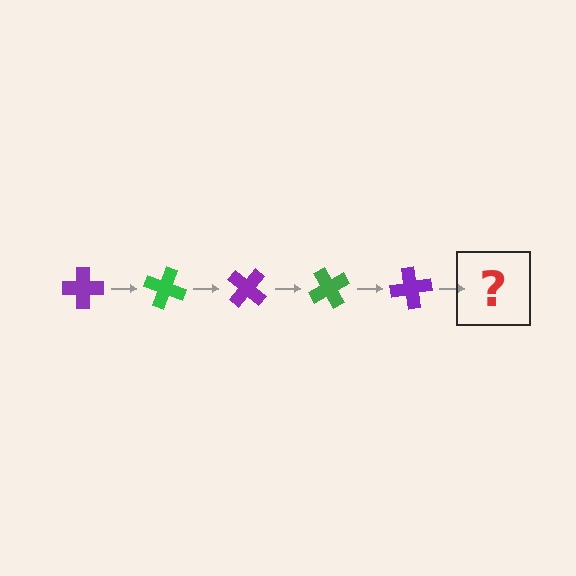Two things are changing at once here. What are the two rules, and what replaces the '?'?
The two rules are that it rotates 20 degrees each step and the color cycles through purple and green. The '?' should be a green cross, rotated 100 degrees from the start.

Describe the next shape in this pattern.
It should be a green cross, rotated 100 degrees from the start.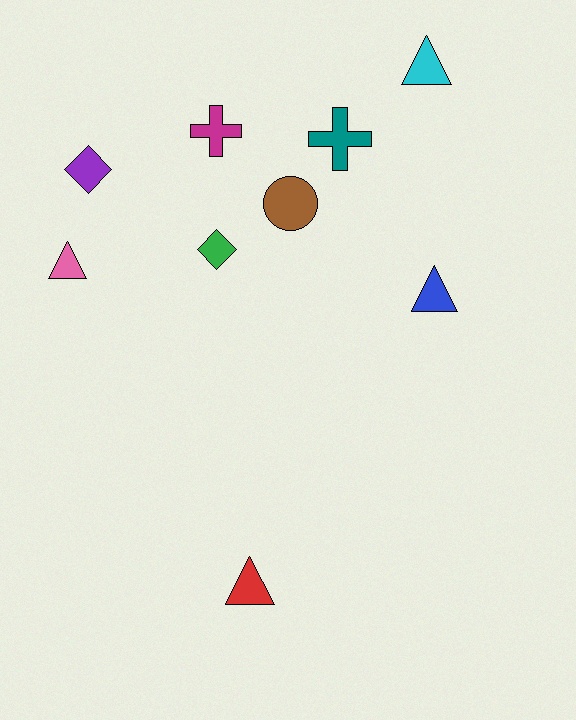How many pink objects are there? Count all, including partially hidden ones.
There is 1 pink object.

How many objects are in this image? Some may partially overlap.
There are 9 objects.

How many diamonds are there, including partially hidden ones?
There are 2 diamonds.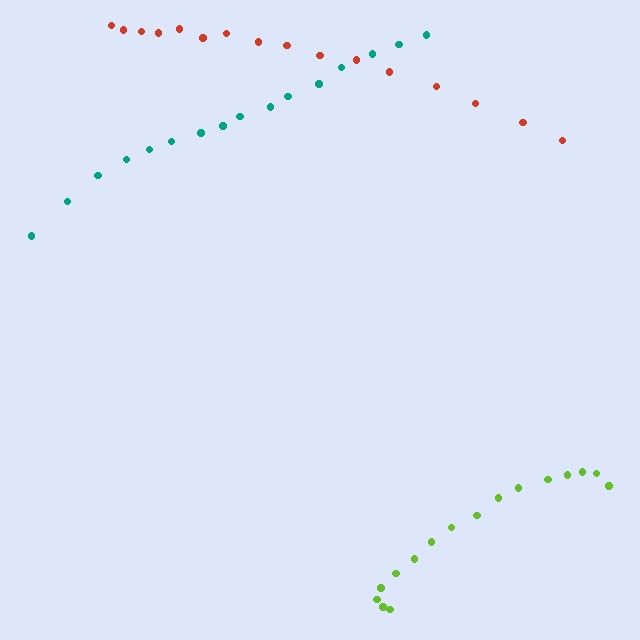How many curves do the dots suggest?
There are 3 distinct paths.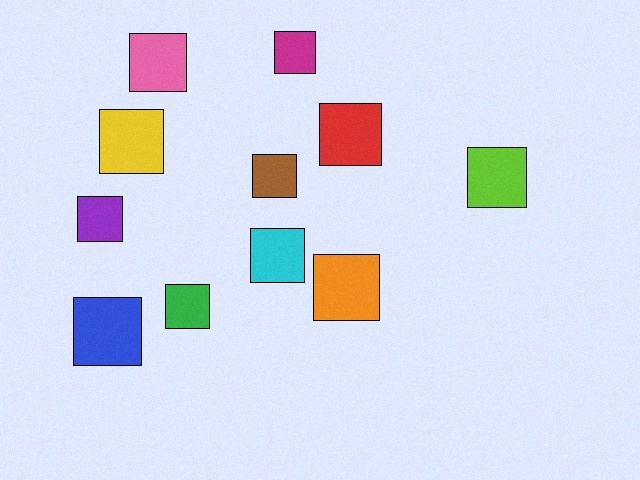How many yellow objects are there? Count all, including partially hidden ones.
There is 1 yellow object.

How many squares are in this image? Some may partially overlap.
There are 11 squares.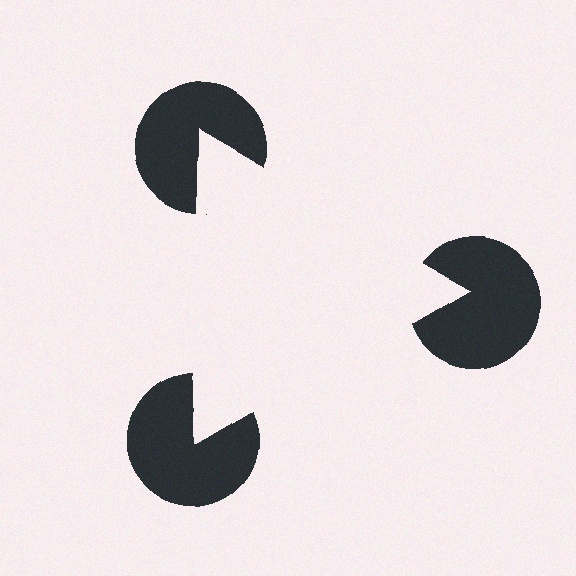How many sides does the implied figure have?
3 sides.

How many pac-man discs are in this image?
There are 3 — one at each vertex of the illusory triangle.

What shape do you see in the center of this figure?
An illusory triangle — its edges are inferred from the aligned wedge cuts in the pac-man discs, not physically drawn.